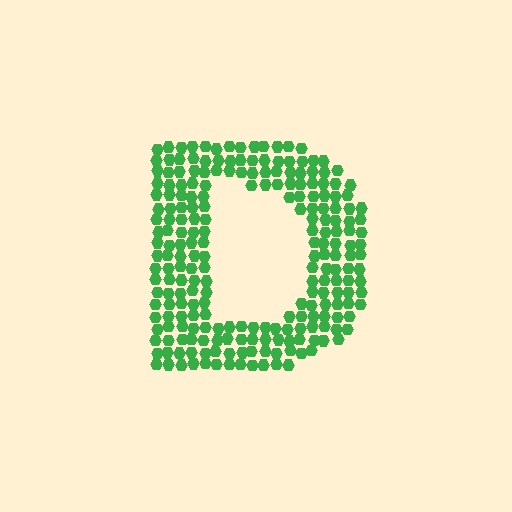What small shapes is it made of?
It is made of small hexagons.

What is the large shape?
The large shape is the letter D.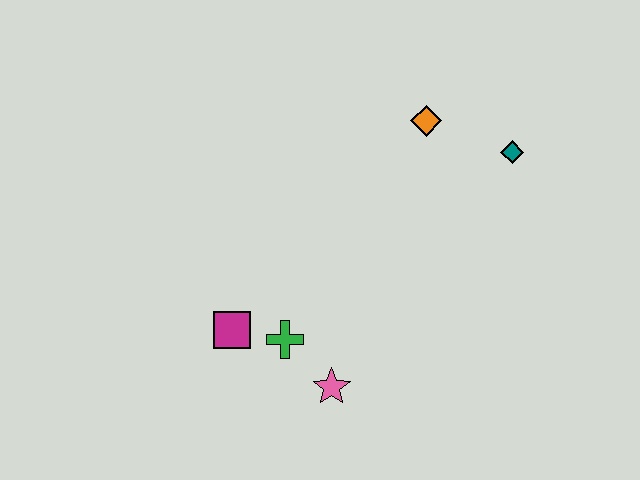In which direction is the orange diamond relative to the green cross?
The orange diamond is above the green cross.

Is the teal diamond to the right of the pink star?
Yes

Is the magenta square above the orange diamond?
No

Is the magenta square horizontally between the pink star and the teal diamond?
No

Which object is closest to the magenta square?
The green cross is closest to the magenta square.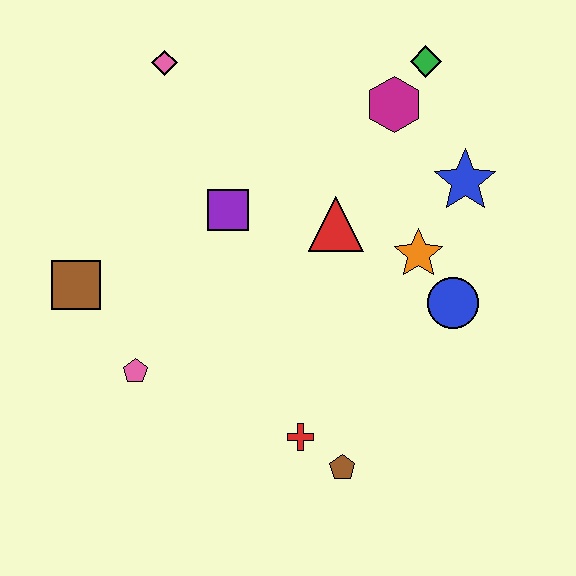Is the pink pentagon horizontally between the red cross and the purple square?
No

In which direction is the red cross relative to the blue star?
The red cross is below the blue star.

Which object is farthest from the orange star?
The brown square is farthest from the orange star.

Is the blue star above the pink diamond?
No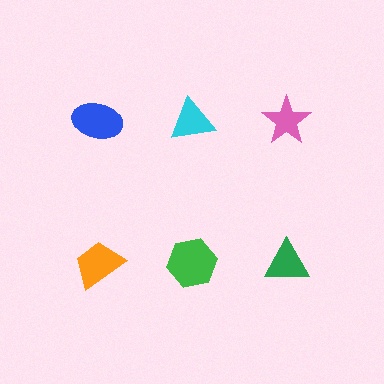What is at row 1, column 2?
A cyan triangle.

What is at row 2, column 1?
An orange trapezoid.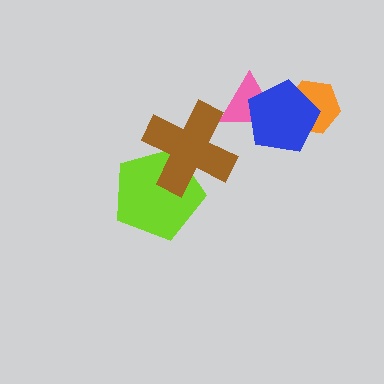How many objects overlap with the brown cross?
1 object overlaps with the brown cross.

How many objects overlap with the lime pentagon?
1 object overlaps with the lime pentagon.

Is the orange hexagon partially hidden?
Yes, it is partially covered by another shape.